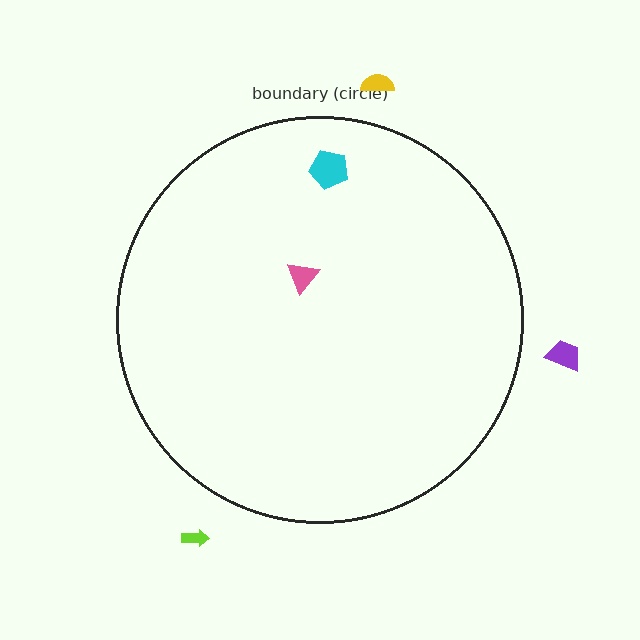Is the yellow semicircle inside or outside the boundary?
Outside.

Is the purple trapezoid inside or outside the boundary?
Outside.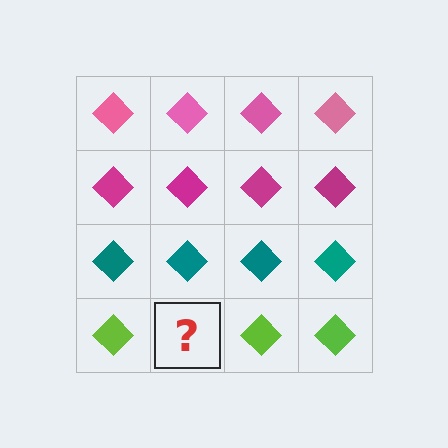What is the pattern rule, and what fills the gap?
The rule is that each row has a consistent color. The gap should be filled with a lime diamond.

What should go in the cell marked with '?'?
The missing cell should contain a lime diamond.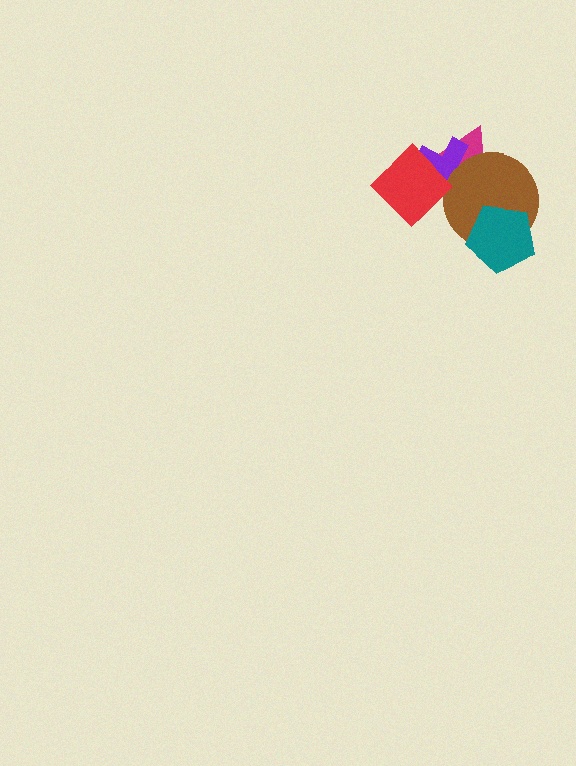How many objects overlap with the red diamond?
2 objects overlap with the red diamond.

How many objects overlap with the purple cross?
3 objects overlap with the purple cross.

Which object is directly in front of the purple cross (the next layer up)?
The brown circle is directly in front of the purple cross.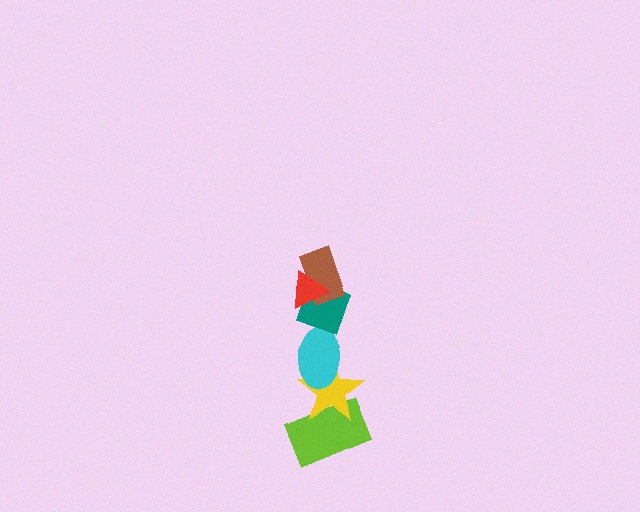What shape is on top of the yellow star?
The cyan ellipse is on top of the yellow star.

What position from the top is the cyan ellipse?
The cyan ellipse is 4th from the top.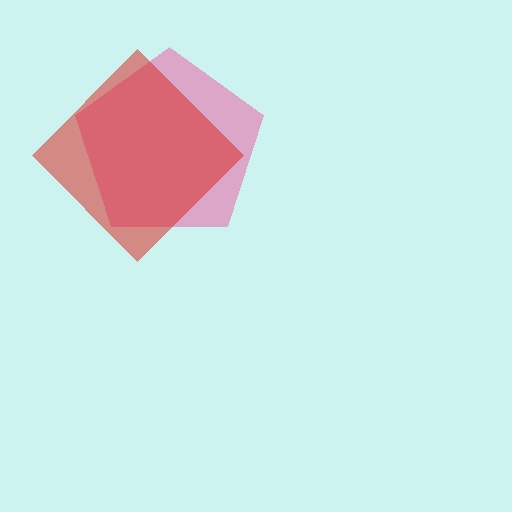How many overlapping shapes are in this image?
There are 2 overlapping shapes in the image.